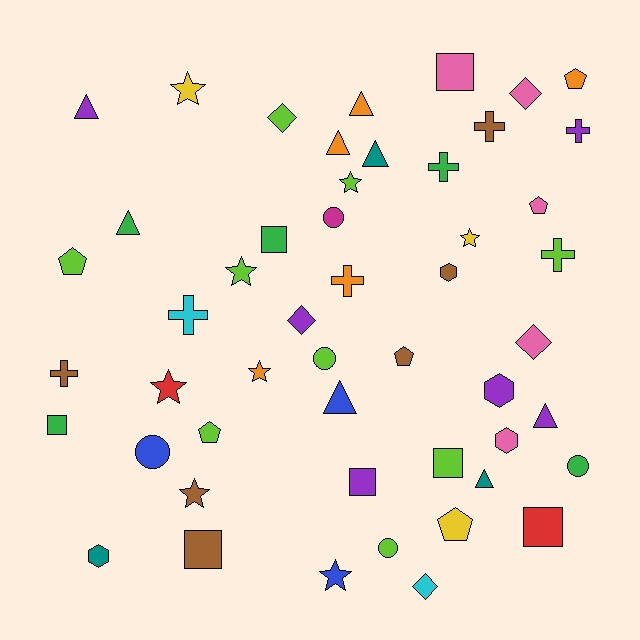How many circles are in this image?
There are 5 circles.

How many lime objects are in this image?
There are 9 lime objects.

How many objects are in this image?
There are 50 objects.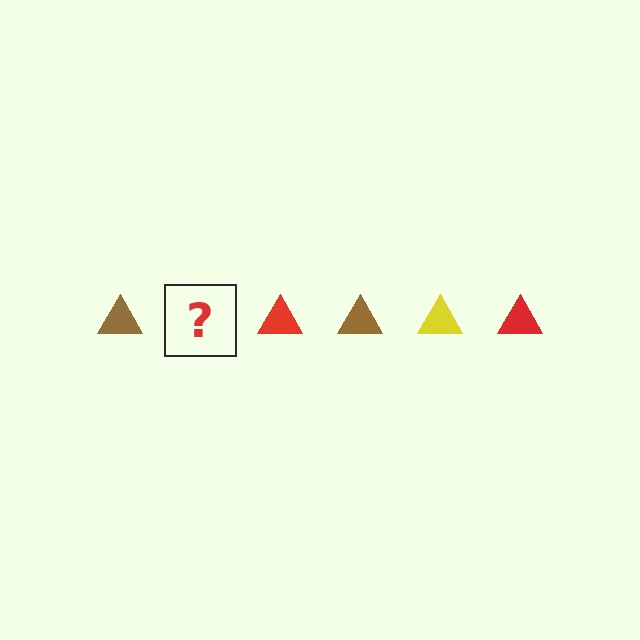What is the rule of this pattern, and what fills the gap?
The rule is that the pattern cycles through brown, yellow, red triangles. The gap should be filled with a yellow triangle.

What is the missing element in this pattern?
The missing element is a yellow triangle.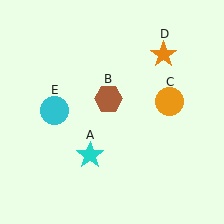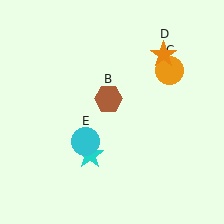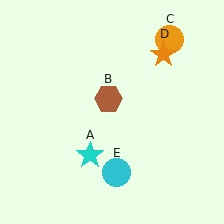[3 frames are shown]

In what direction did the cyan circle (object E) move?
The cyan circle (object E) moved down and to the right.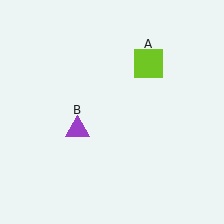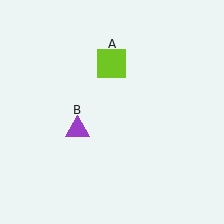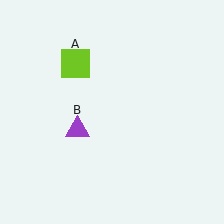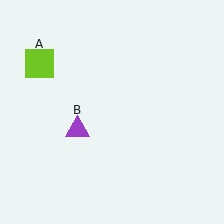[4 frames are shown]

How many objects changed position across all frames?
1 object changed position: lime square (object A).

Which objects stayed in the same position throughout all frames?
Purple triangle (object B) remained stationary.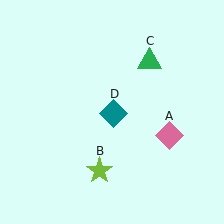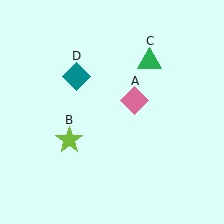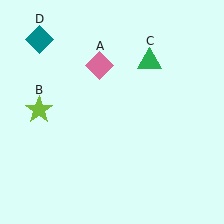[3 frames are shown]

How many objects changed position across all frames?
3 objects changed position: pink diamond (object A), lime star (object B), teal diamond (object D).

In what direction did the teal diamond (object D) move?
The teal diamond (object D) moved up and to the left.